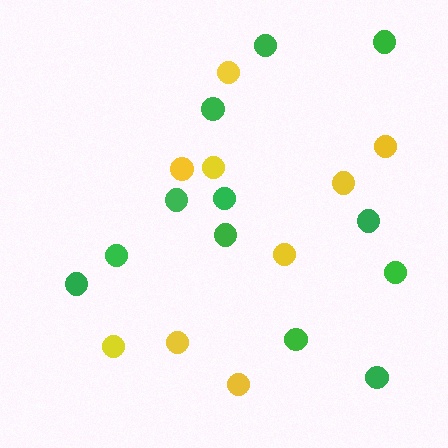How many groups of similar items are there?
There are 2 groups: one group of yellow circles (9) and one group of green circles (12).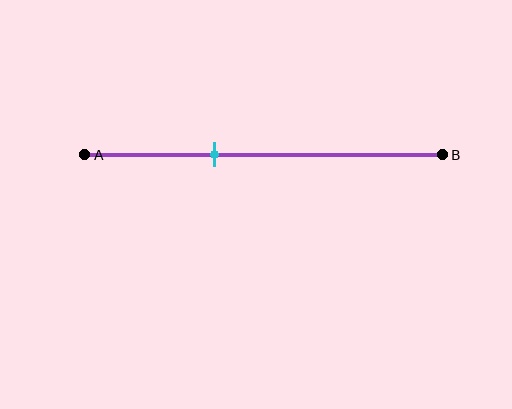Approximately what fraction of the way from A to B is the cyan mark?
The cyan mark is approximately 35% of the way from A to B.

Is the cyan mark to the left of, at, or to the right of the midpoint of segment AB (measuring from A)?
The cyan mark is to the left of the midpoint of segment AB.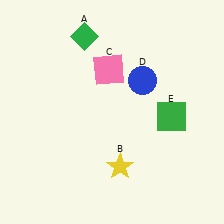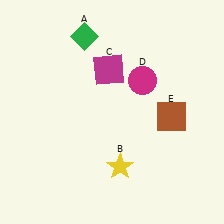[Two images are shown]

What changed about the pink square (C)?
In Image 1, C is pink. In Image 2, it changed to magenta.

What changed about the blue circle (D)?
In Image 1, D is blue. In Image 2, it changed to magenta.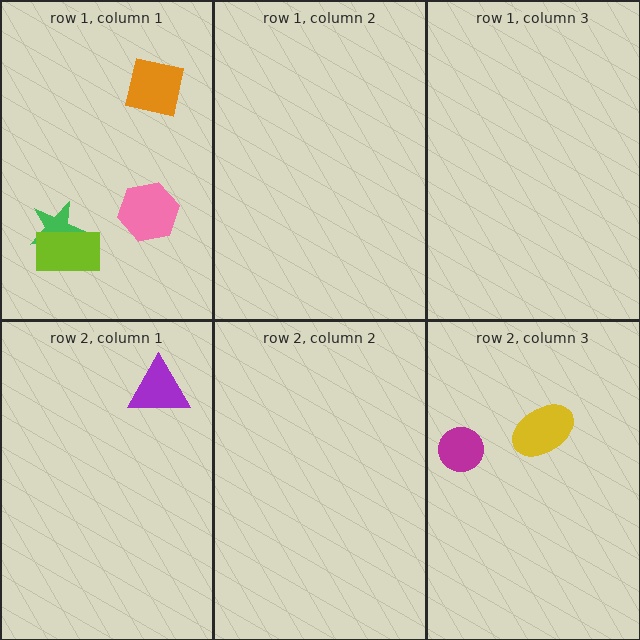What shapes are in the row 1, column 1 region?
The green star, the lime rectangle, the orange square, the pink hexagon.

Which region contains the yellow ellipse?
The row 2, column 3 region.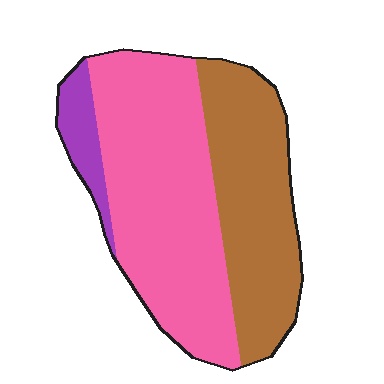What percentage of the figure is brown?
Brown covers about 35% of the figure.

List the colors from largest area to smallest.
From largest to smallest: pink, brown, purple.